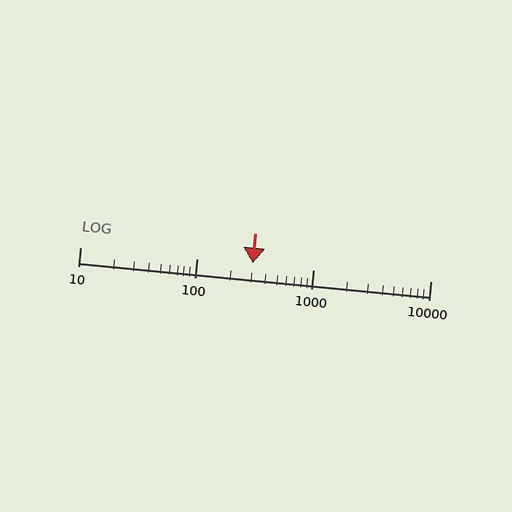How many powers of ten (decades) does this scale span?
The scale spans 3 decades, from 10 to 10000.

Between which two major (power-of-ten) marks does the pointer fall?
The pointer is between 100 and 1000.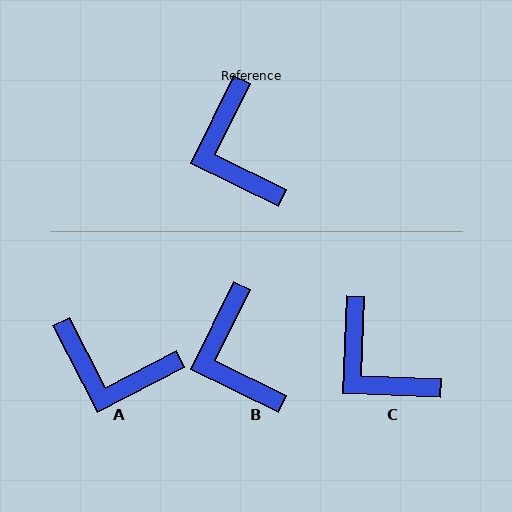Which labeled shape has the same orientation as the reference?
B.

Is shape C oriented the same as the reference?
No, it is off by about 24 degrees.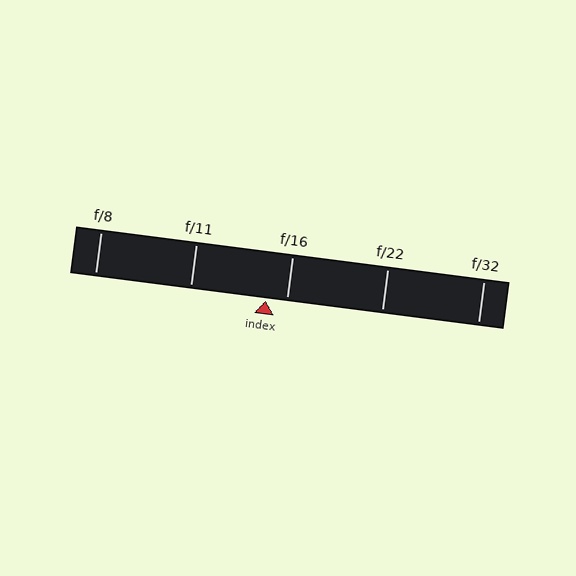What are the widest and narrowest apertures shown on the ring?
The widest aperture shown is f/8 and the narrowest is f/32.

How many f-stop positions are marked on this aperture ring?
There are 5 f-stop positions marked.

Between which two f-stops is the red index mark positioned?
The index mark is between f/11 and f/16.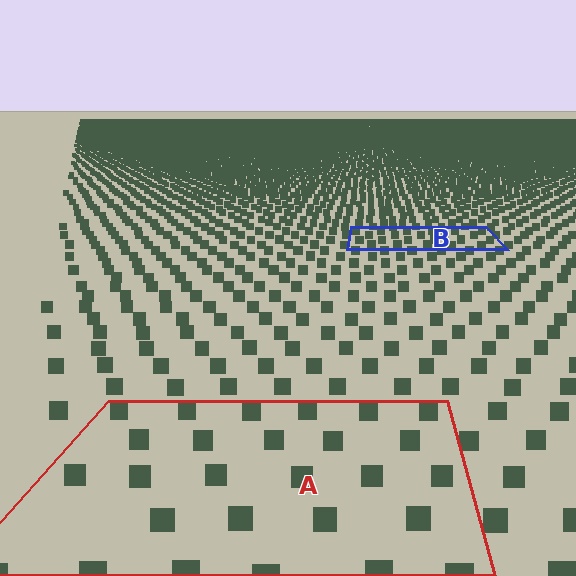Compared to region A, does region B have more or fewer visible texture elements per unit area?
Region B has more texture elements per unit area — they are packed more densely because it is farther away.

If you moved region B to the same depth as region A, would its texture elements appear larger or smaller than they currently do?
They would appear larger. At a closer depth, the same texture elements are projected at a bigger on-screen size.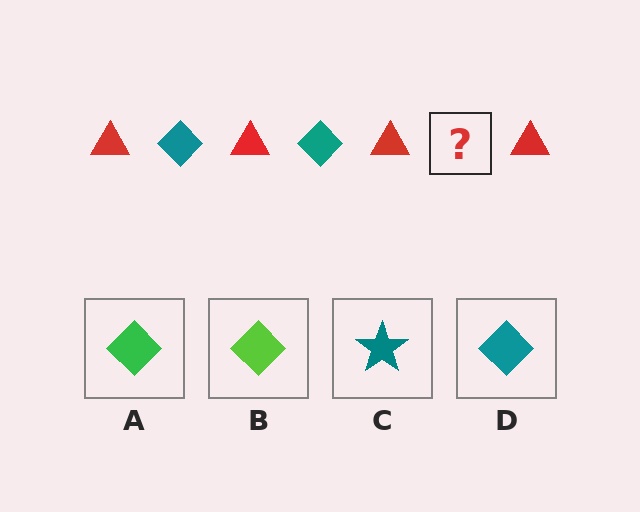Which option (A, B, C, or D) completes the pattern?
D.